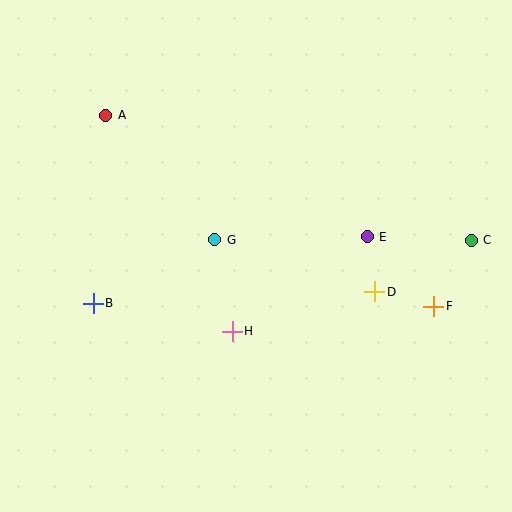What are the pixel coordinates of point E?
Point E is at (367, 237).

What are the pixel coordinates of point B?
Point B is at (93, 303).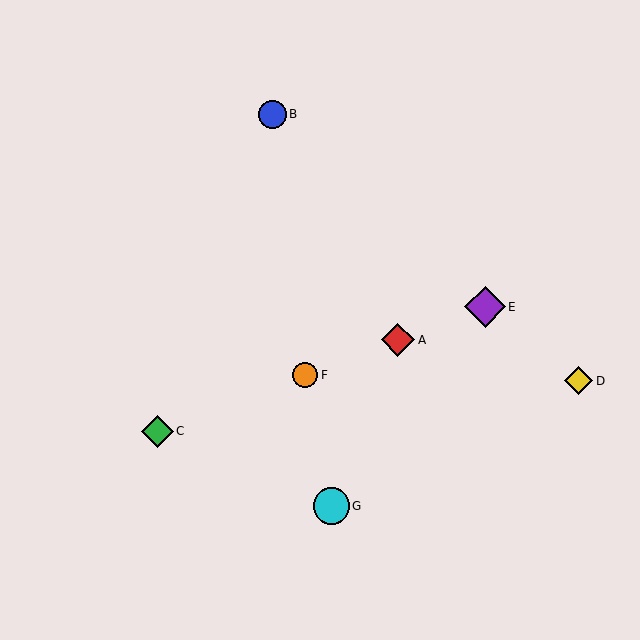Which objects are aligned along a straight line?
Objects A, C, E, F are aligned along a straight line.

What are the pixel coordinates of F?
Object F is at (305, 375).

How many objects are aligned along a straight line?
4 objects (A, C, E, F) are aligned along a straight line.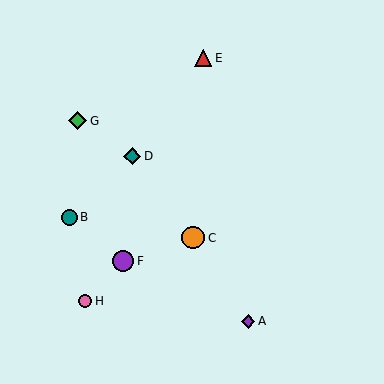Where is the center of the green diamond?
The center of the green diamond is at (78, 121).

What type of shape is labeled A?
Shape A is a purple diamond.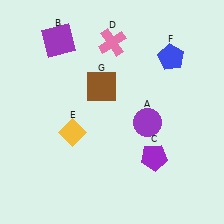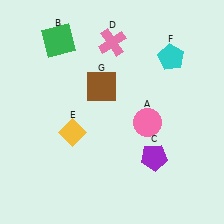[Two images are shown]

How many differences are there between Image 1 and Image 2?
There are 3 differences between the two images.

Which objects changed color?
A changed from purple to pink. B changed from purple to green. F changed from blue to cyan.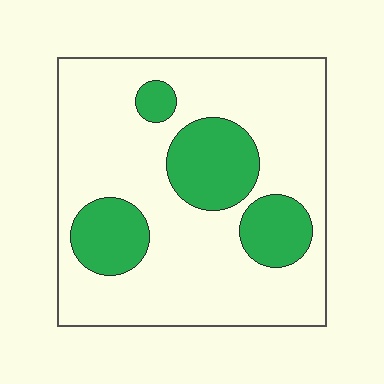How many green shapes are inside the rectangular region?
4.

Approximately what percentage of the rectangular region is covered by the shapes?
Approximately 25%.